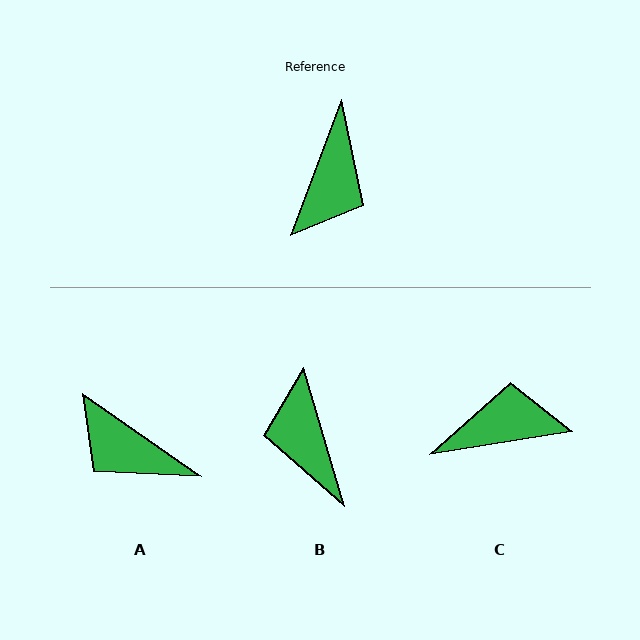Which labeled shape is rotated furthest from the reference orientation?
B, about 143 degrees away.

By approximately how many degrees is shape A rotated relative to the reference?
Approximately 104 degrees clockwise.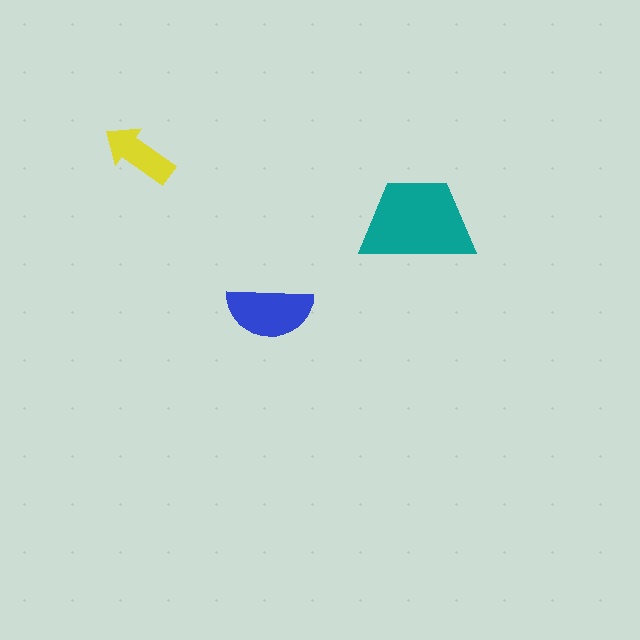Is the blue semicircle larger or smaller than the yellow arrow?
Larger.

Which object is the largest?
The teal trapezoid.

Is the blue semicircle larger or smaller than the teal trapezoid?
Smaller.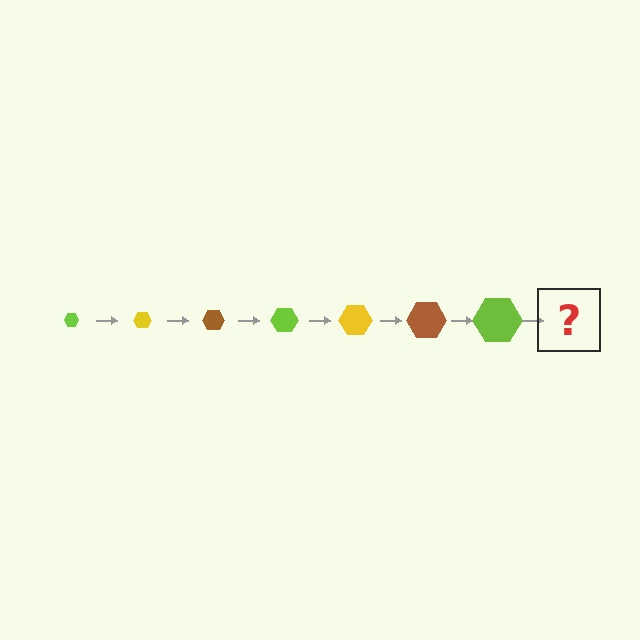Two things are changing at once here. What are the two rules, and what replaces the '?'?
The two rules are that the hexagon grows larger each step and the color cycles through lime, yellow, and brown. The '?' should be a yellow hexagon, larger than the previous one.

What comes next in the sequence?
The next element should be a yellow hexagon, larger than the previous one.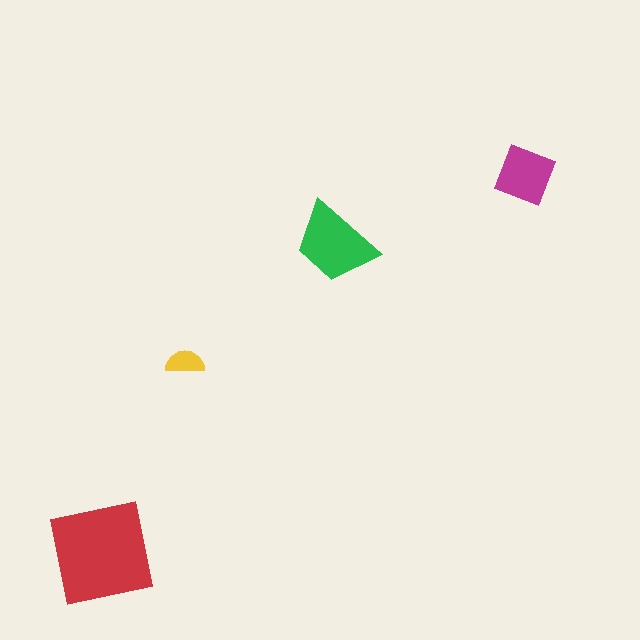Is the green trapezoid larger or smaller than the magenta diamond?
Larger.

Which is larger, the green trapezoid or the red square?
The red square.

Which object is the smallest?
The yellow semicircle.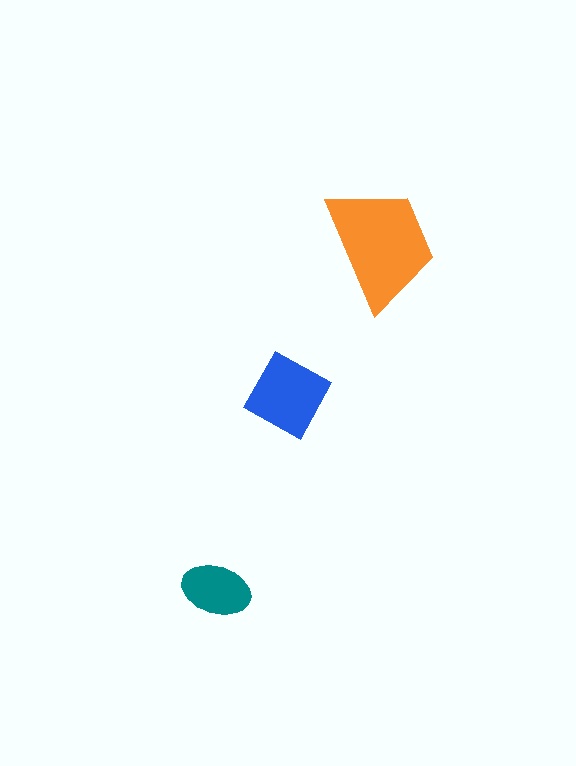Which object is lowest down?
The teal ellipse is bottommost.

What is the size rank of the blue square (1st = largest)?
2nd.